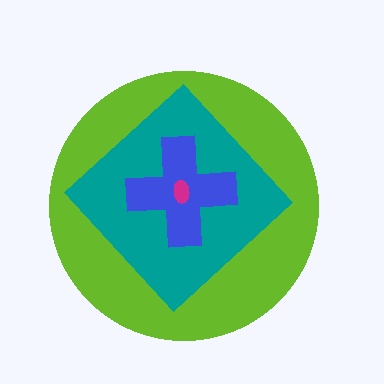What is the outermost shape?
The lime circle.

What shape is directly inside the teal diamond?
The blue cross.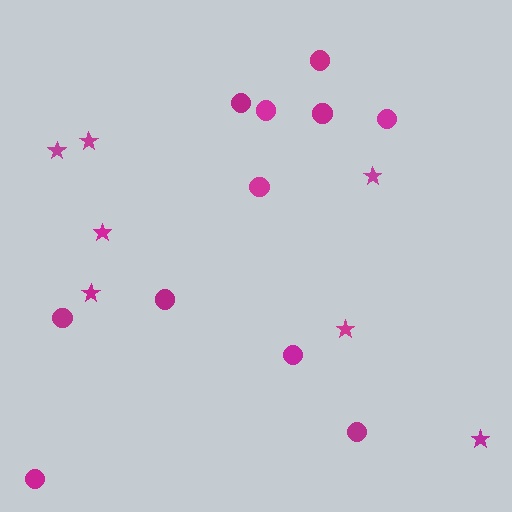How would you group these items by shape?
There are 2 groups: one group of stars (7) and one group of circles (11).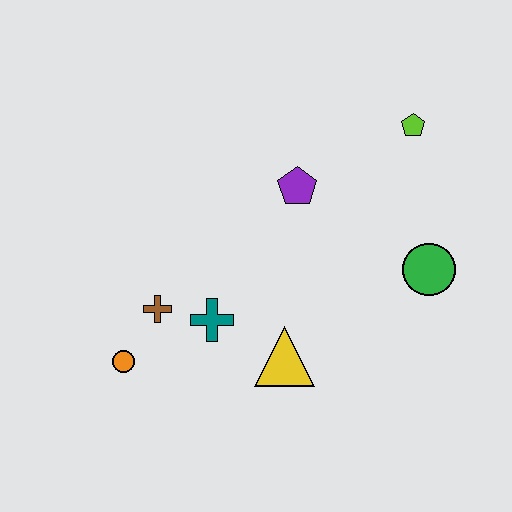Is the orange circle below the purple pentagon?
Yes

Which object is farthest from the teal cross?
The lime pentagon is farthest from the teal cross.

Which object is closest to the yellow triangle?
The teal cross is closest to the yellow triangle.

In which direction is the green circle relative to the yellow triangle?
The green circle is to the right of the yellow triangle.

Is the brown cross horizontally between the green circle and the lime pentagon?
No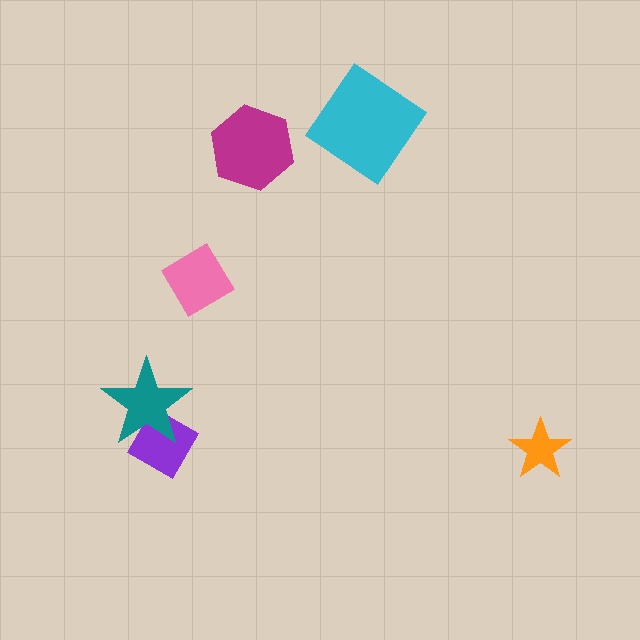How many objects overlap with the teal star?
1 object overlaps with the teal star.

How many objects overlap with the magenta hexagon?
0 objects overlap with the magenta hexagon.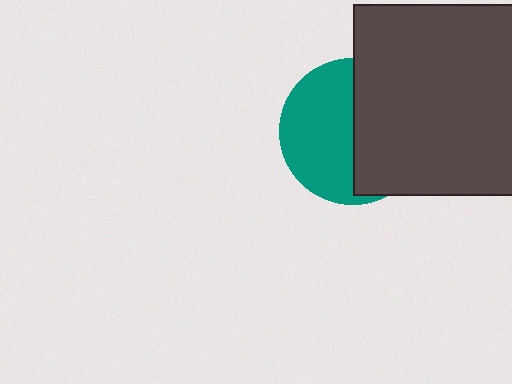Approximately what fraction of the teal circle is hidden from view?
Roughly 48% of the teal circle is hidden behind the dark gray square.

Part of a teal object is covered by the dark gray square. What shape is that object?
It is a circle.